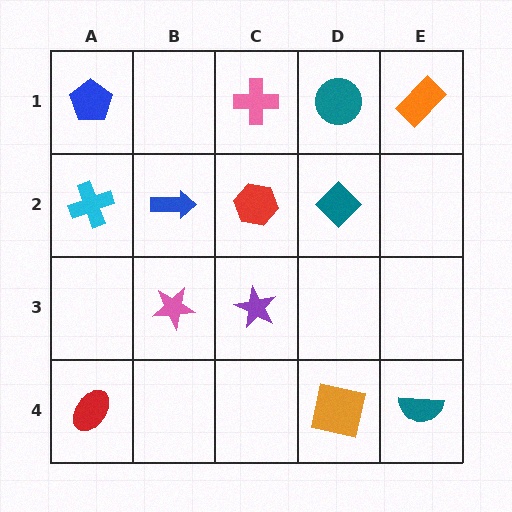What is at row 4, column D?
An orange square.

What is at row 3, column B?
A pink star.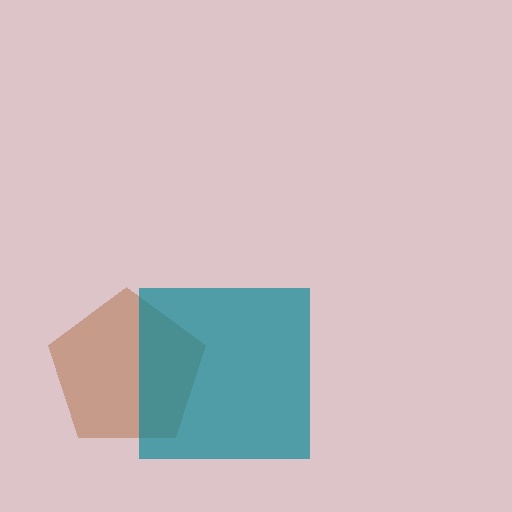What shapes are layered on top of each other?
The layered shapes are: a brown pentagon, a teal square.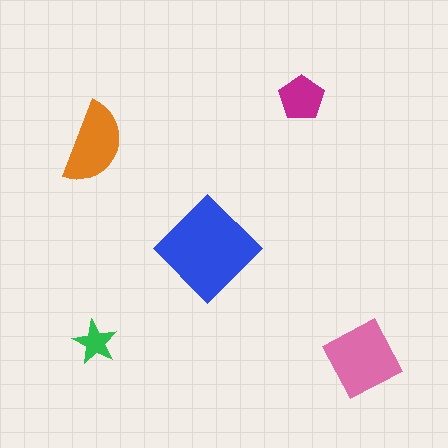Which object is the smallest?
The green star.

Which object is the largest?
The blue diamond.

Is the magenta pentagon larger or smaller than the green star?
Larger.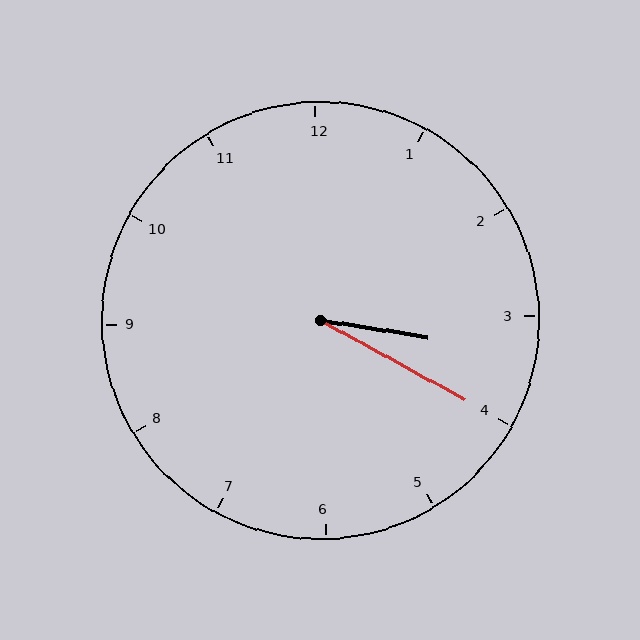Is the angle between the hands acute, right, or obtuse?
It is acute.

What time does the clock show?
3:20.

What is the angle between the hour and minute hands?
Approximately 20 degrees.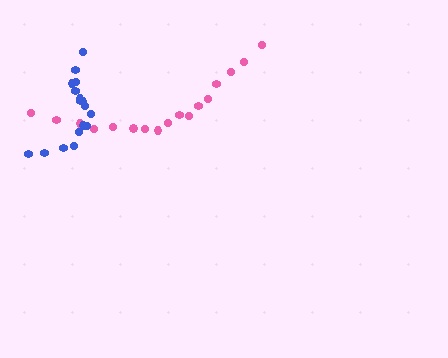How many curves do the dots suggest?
There are 2 distinct paths.